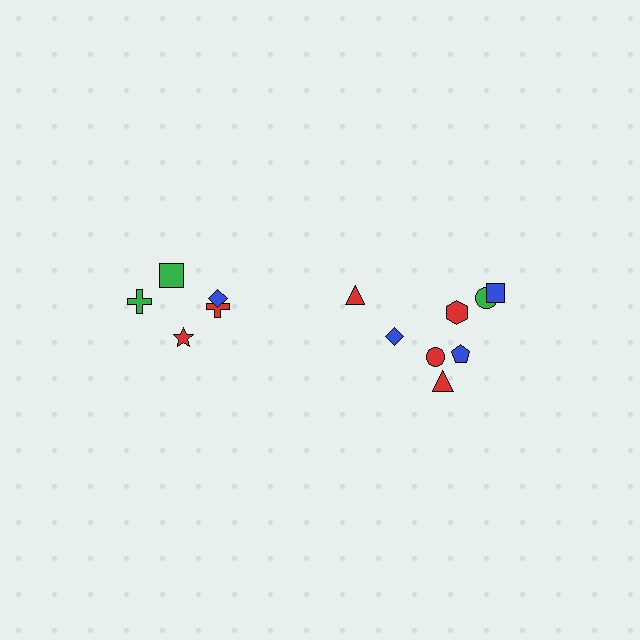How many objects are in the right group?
There are 8 objects.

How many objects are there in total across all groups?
There are 13 objects.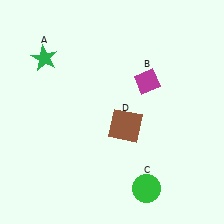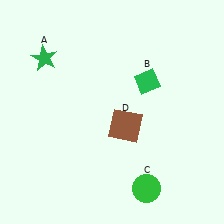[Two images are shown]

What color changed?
The diamond (B) changed from magenta in Image 1 to green in Image 2.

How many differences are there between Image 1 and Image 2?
There is 1 difference between the two images.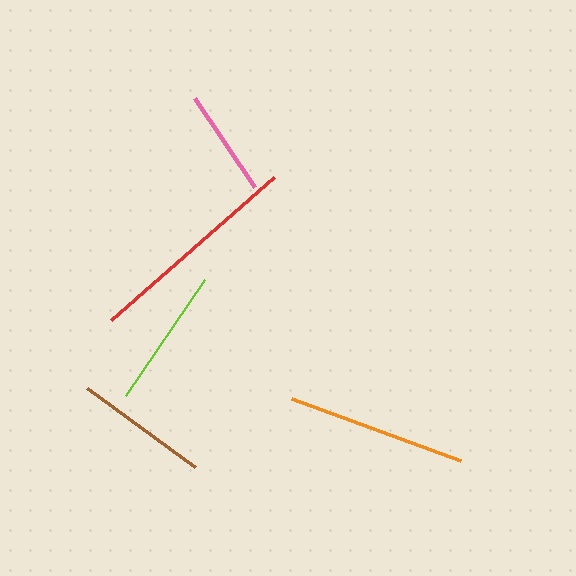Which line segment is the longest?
The red line is the longest at approximately 217 pixels.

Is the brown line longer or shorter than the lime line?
The lime line is longer than the brown line.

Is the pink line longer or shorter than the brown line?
The brown line is longer than the pink line.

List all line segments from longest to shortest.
From longest to shortest: red, orange, lime, brown, pink.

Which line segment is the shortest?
The pink line is the shortest at approximately 107 pixels.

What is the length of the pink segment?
The pink segment is approximately 107 pixels long.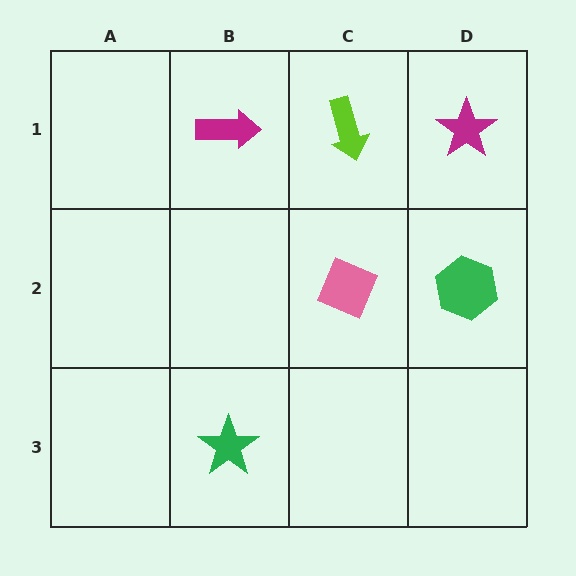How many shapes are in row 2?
2 shapes.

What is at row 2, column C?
A pink diamond.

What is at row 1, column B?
A magenta arrow.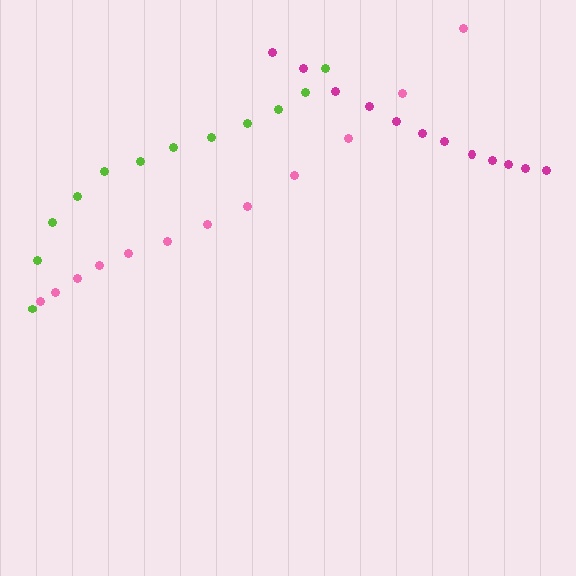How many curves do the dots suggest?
There are 3 distinct paths.